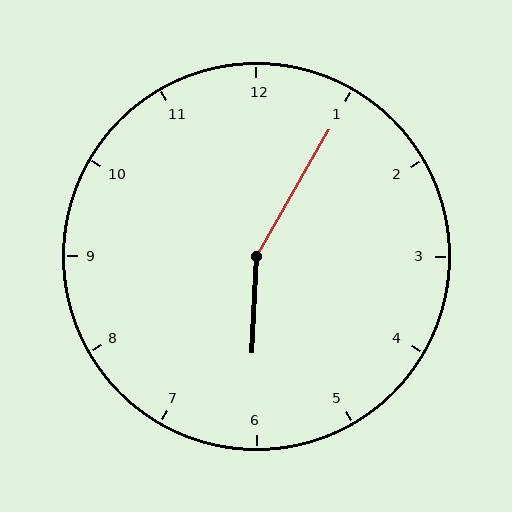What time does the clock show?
6:05.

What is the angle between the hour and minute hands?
Approximately 152 degrees.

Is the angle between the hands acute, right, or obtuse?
It is obtuse.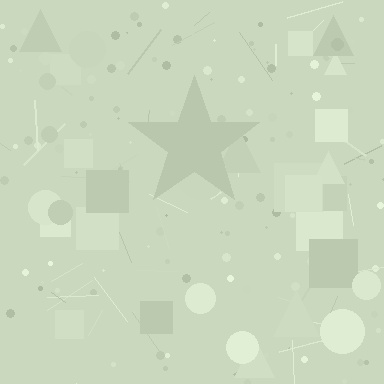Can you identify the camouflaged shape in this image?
The camouflaged shape is a star.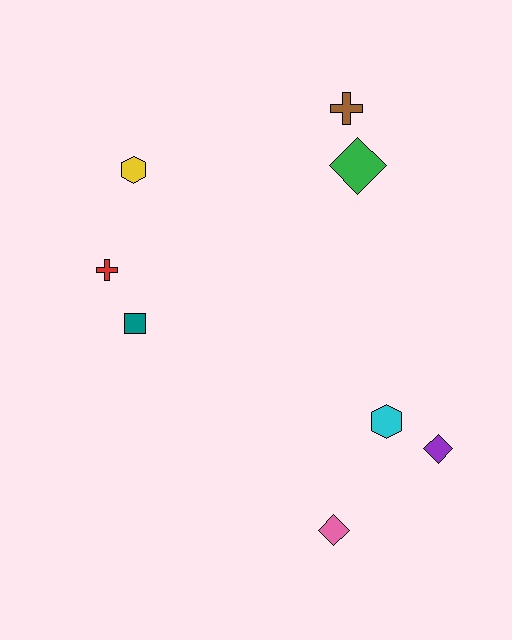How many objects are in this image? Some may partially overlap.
There are 8 objects.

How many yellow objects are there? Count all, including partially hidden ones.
There is 1 yellow object.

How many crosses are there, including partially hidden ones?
There are 2 crosses.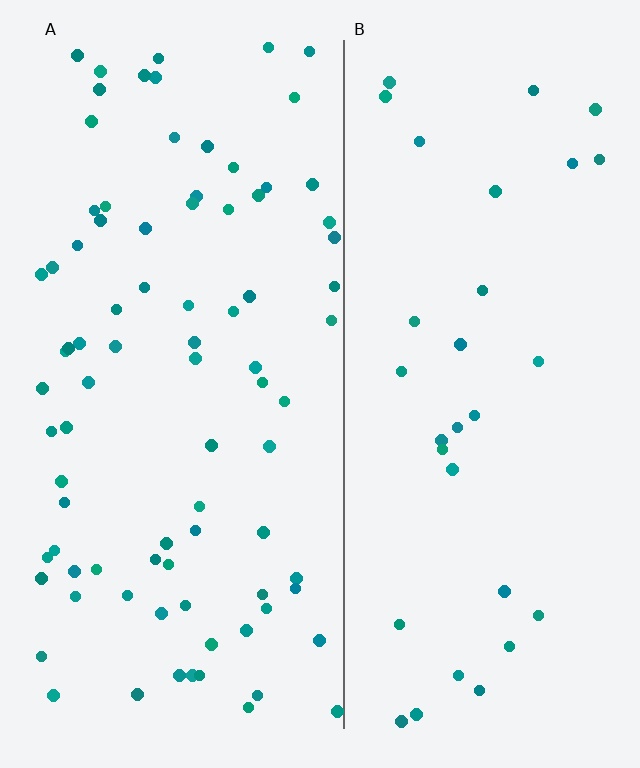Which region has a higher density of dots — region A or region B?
A (the left).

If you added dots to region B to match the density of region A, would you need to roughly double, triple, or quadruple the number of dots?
Approximately triple.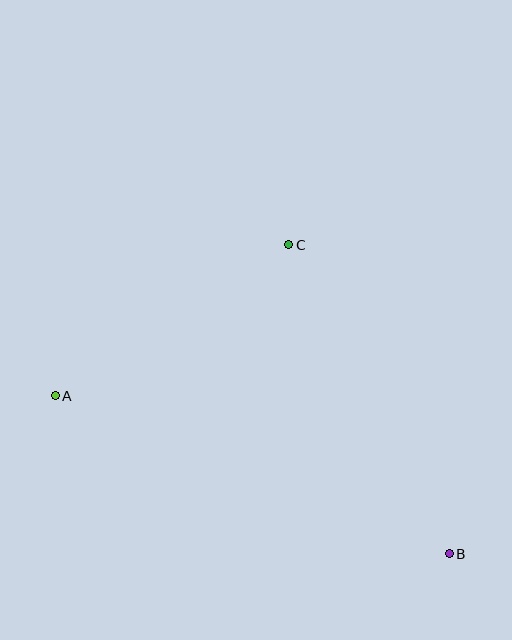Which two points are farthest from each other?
Points A and B are farthest from each other.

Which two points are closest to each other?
Points A and C are closest to each other.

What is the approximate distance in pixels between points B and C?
The distance between B and C is approximately 348 pixels.